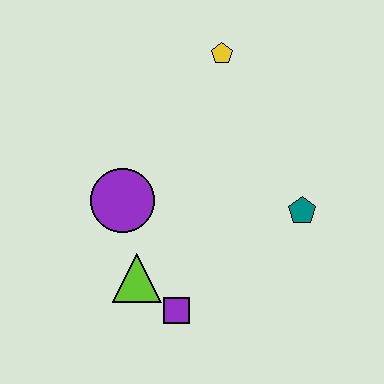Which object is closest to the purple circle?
The lime triangle is closest to the purple circle.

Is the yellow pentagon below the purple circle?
No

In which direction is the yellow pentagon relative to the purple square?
The yellow pentagon is above the purple square.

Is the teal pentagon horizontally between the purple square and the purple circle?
No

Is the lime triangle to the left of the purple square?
Yes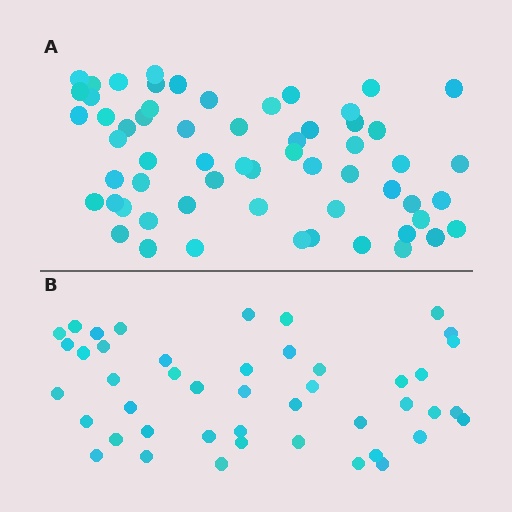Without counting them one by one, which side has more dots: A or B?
Region A (the top region) has more dots.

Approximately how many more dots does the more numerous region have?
Region A has approximately 15 more dots than region B.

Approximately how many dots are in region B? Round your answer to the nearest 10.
About 40 dots. (The exact count is 45, which rounds to 40.)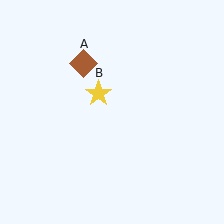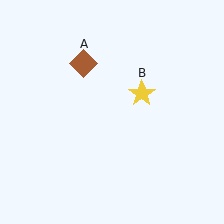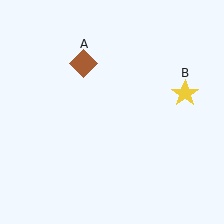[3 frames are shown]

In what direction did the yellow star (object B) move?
The yellow star (object B) moved right.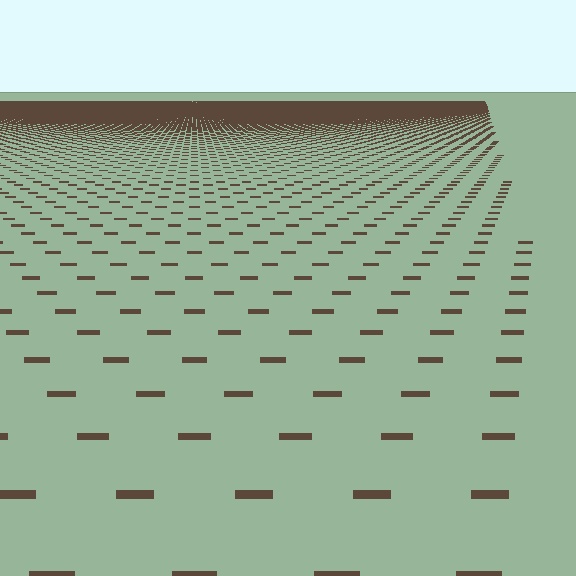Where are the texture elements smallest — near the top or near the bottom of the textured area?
Near the top.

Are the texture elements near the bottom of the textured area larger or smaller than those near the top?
Larger. Near the bottom, elements are closer to the viewer and appear at a bigger on-screen size.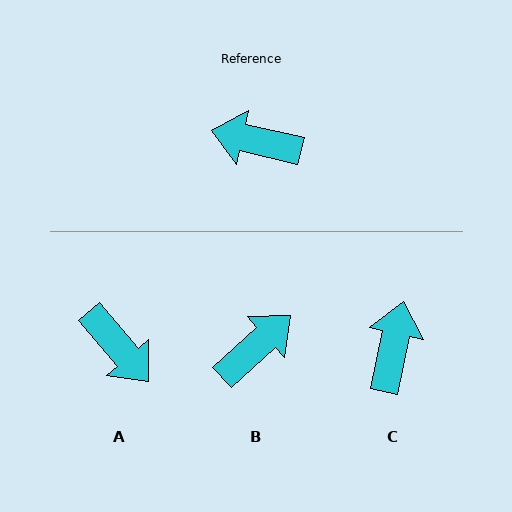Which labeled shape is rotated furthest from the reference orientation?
A, about 144 degrees away.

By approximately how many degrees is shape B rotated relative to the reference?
Approximately 124 degrees clockwise.